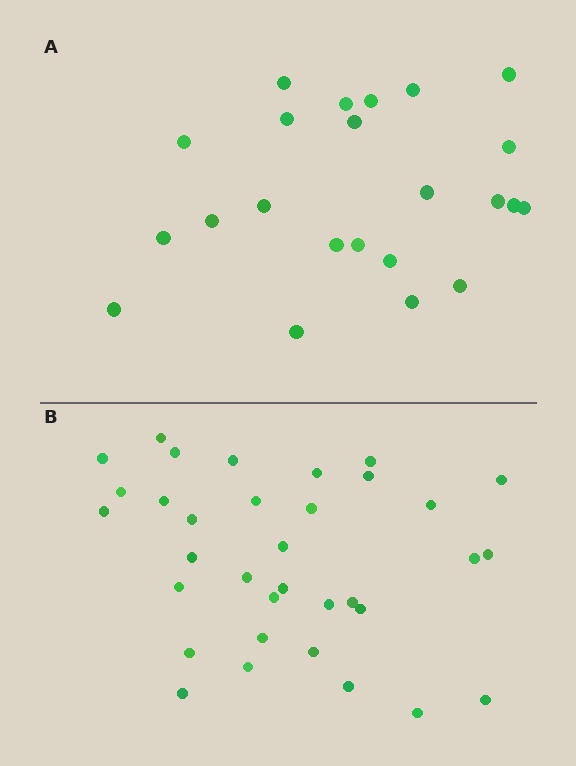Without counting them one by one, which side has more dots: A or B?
Region B (the bottom region) has more dots.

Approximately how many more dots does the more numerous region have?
Region B has roughly 12 or so more dots than region A.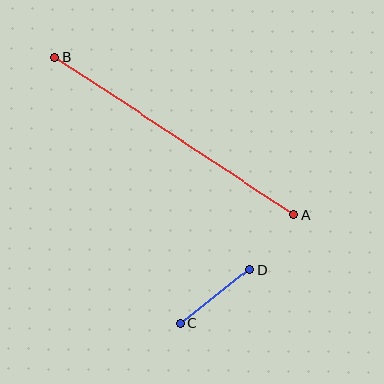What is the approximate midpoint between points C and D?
The midpoint is at approximately (215, 296) pixels.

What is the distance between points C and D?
The distance is approximately 89 pixels.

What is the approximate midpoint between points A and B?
The midpoint is at approximately (174, 136) pixels.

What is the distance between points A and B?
The distance is approximately 286 pixels.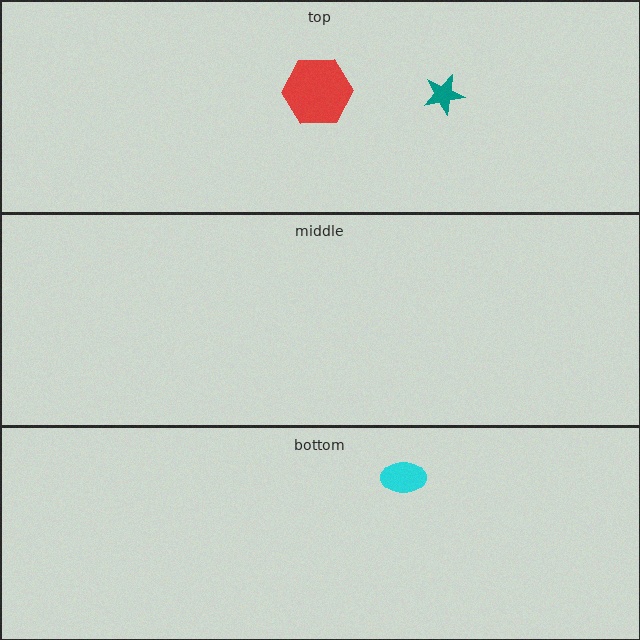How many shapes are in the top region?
2.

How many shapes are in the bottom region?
1.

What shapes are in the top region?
The red hexagon, the teal star.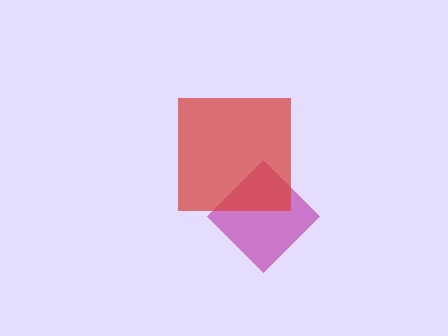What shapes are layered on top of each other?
The layered shapes are: a magenta diamond, a red square.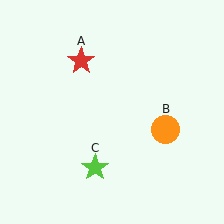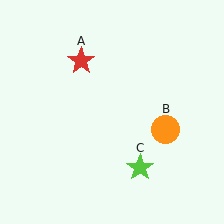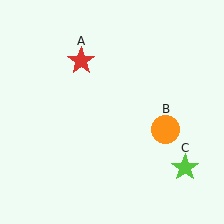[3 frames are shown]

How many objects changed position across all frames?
1 object changed position: lime star (object C).